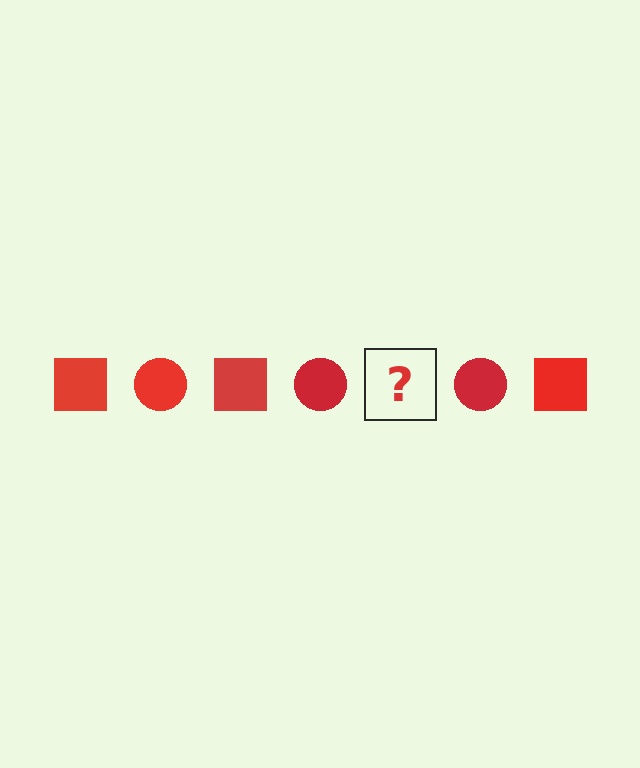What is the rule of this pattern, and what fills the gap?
The rule is that the pattern cycles through square, circle shapes in red. The gap should be filled with a red square.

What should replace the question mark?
The question mark should be replaced with a red square.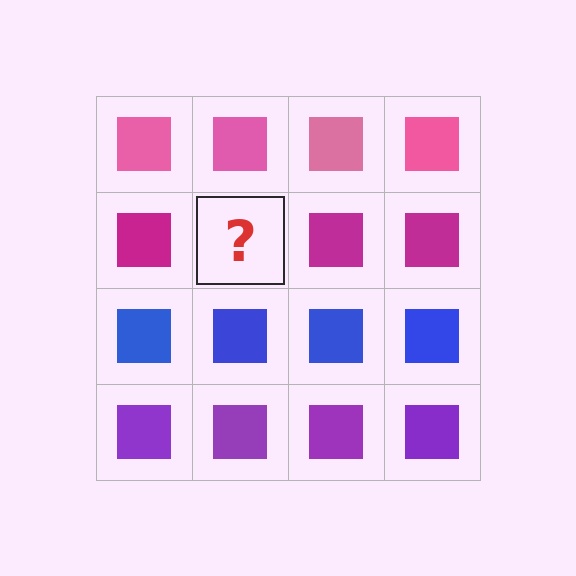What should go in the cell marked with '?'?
The missing cell should contain a magenta square.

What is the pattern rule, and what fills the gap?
The rule is that each row has a consistent color. The gap should be filled with a magenta square.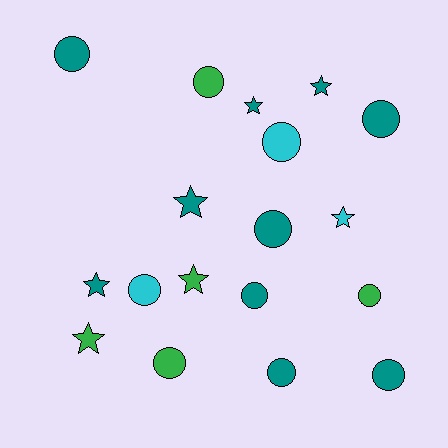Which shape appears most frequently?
Circle, with 11 objects.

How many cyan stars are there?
There is 1 cyan star.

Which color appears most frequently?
Teal, with 10 objects.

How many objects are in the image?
There are 18 objects.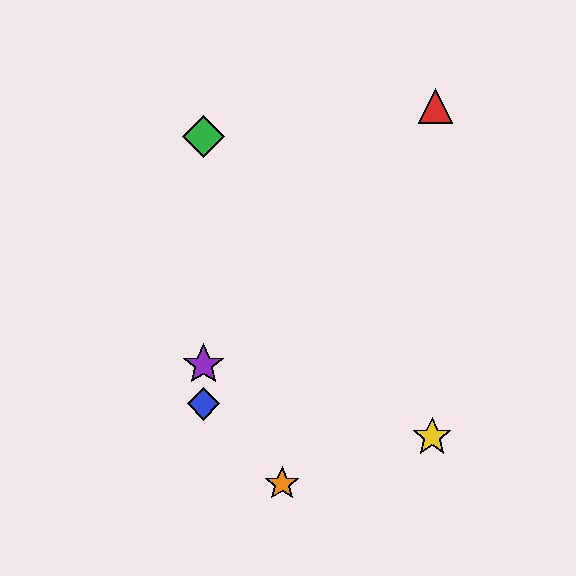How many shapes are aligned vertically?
3 shapes (the blue diamond, the green diamond, the purple star) are aligned vertically.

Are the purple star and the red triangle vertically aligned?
No, the purple star is at x≈203 and the red triangle is at x≈435.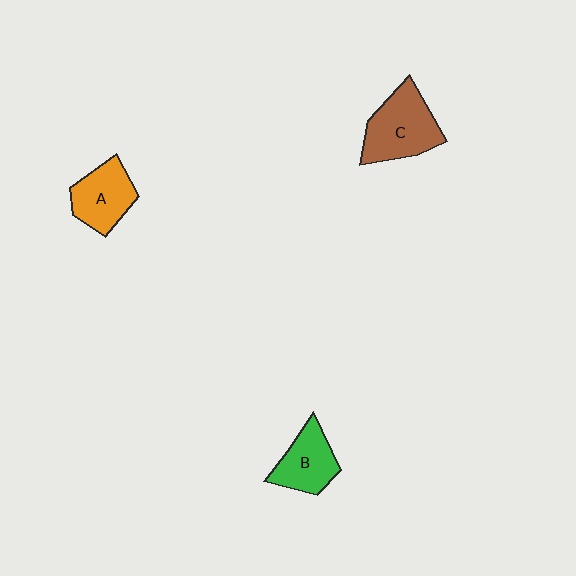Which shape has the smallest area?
Shape B (green).